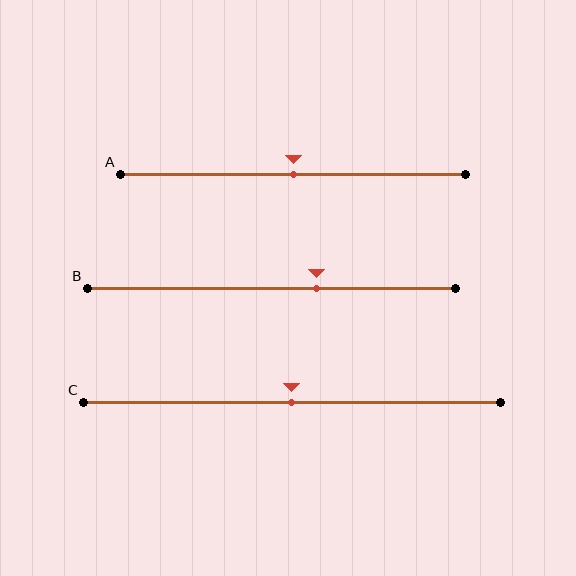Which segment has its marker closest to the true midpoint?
Segment A has its marker closest to the true midpoint.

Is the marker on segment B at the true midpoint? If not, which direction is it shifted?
No, the marker on segment B is shifted to the right by about 12% of the segment length.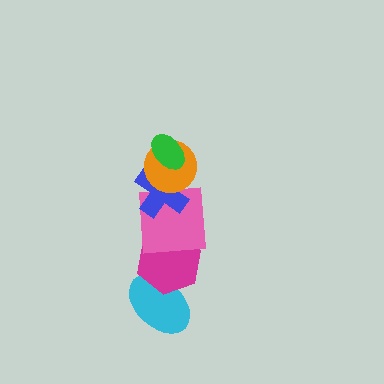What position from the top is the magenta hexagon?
The magenta hexagon is 5th from the top.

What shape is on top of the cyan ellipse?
The magenta hexagon is on top of the cyan ellipse.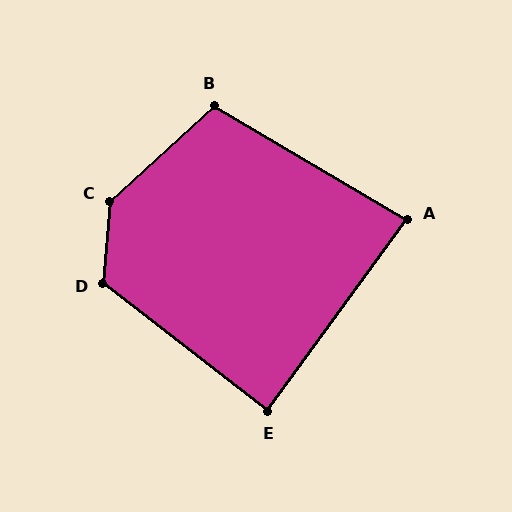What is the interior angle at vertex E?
Approximately 88 degrees (approximately right).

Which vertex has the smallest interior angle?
A, at approximately 84 degrees.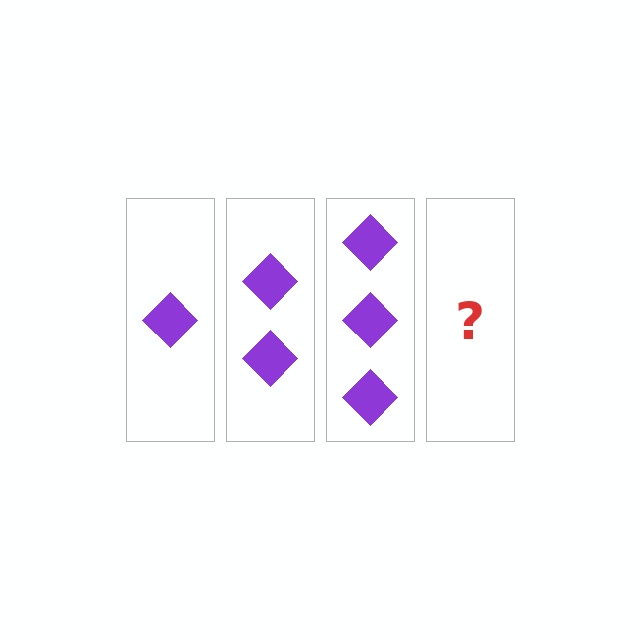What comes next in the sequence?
The next element should be 4 diamonds.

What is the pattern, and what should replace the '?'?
The pattern is that each step adds one more diamond. The '?' should be 4 diamonds.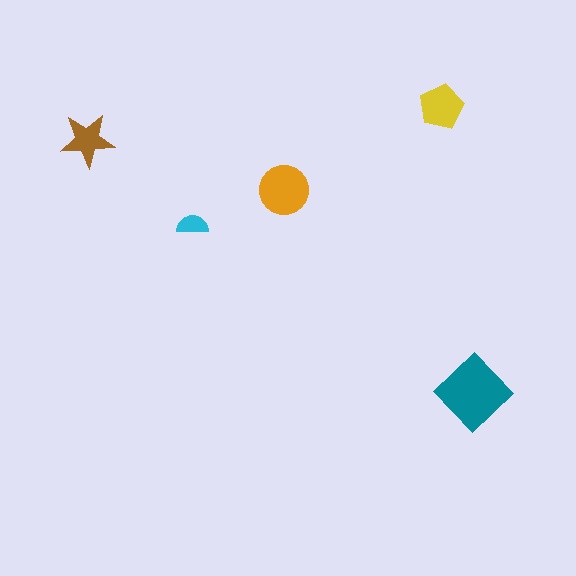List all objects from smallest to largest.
The cyan semicircle, the brown star, the yellow pentagon, the orange circle, the teal diamond.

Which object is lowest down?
The teal diamond is bottommost.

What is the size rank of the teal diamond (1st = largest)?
1st.